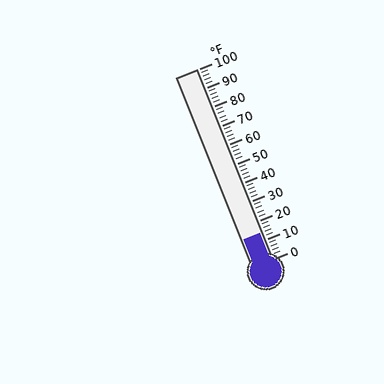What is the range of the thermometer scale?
The thermometer scale ranges from 0°F to 100°F.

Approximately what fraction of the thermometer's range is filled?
The thermometer is filled to approximately 15% of its range.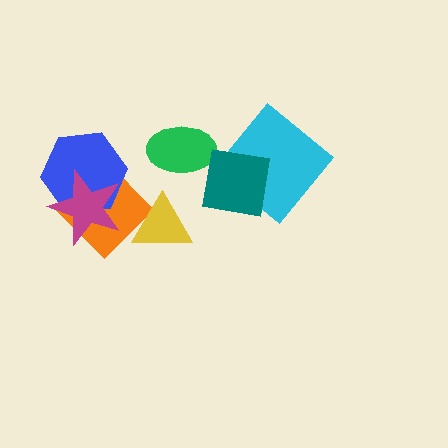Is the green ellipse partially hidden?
Yes, it is partially covered by another shape.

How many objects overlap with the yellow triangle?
1 object overlaps with the yellow triangle.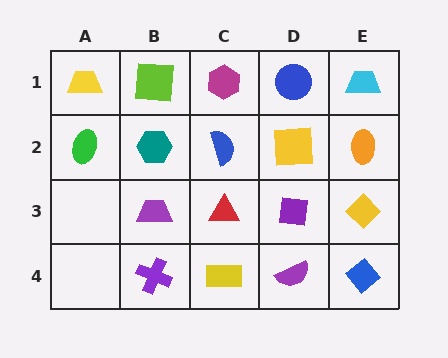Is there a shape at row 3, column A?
No, that cell is empty.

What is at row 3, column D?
A purple square.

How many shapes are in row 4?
4 shapes.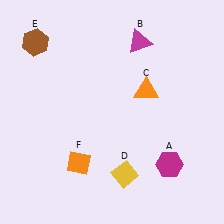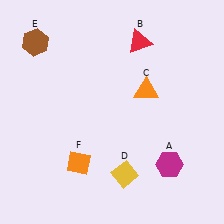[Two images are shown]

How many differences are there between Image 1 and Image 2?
There is 1 difference between the two images.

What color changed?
The triangle (B) changed from magenta in Image 1 to red in Image 2.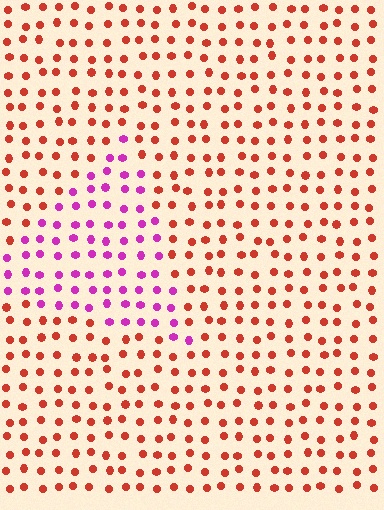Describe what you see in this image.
The image is filled with small red elements in a uniform arrangement. A triangle-shaped region is visible where the elements are tinted to a slightly different hue, forming a subtle color boundary.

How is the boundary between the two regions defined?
The boundary is defined purely by a slight shift in hue (about 58 degrees). Spacing, size, and orientation are identical on both sides.